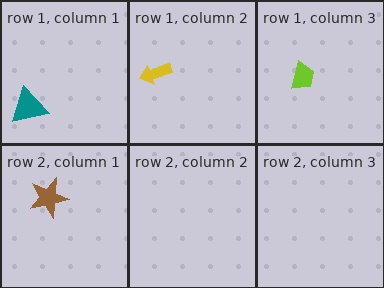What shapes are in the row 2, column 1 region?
The brown star.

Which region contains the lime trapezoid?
The row 1, column 3 region.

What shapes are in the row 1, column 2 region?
The yellow arrow.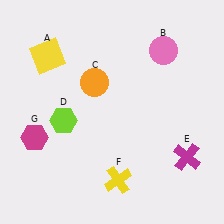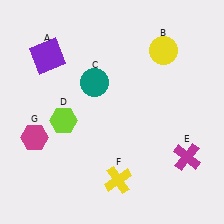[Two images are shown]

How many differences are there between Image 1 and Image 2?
There are 3 differences between the two images.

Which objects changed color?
A changed from yellow to purple. B changed from pink to yellow. C changed from orange to teal.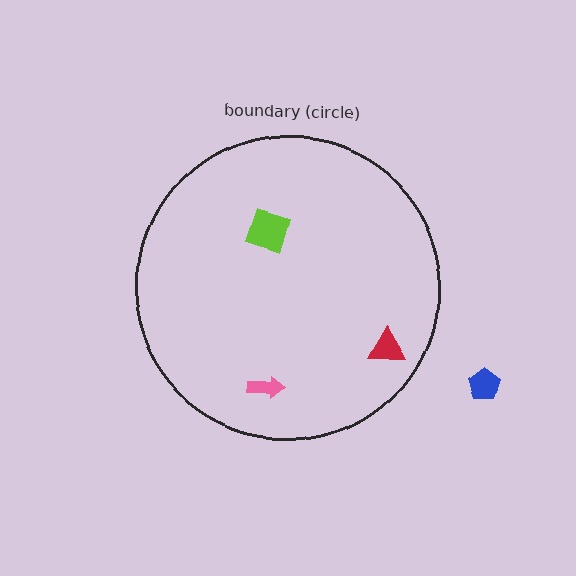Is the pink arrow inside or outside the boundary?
Inside.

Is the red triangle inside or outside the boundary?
Inside.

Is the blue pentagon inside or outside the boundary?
Outside.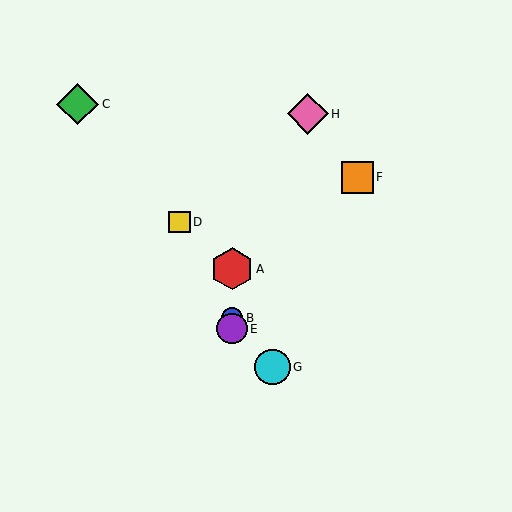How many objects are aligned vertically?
3 objects (A, B, E) are aligned vertically.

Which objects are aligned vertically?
Objects A, B, E are aligned vertically.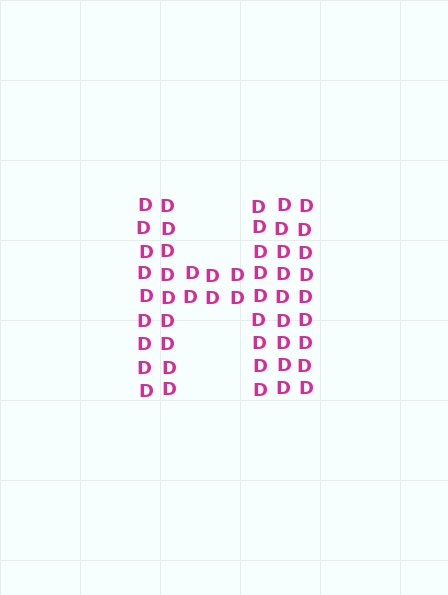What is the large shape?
The large shape is the letter H.